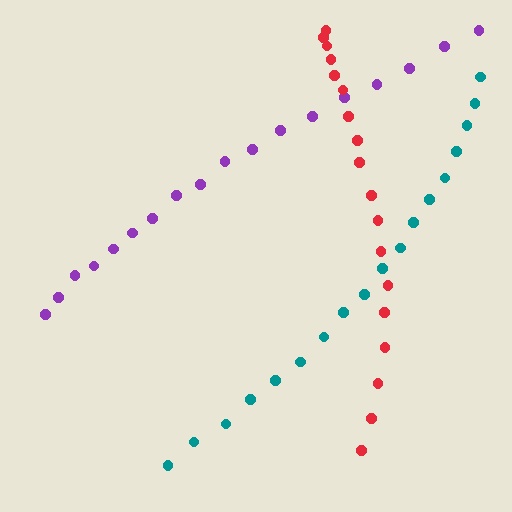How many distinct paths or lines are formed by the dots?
There are 3 distinct paths.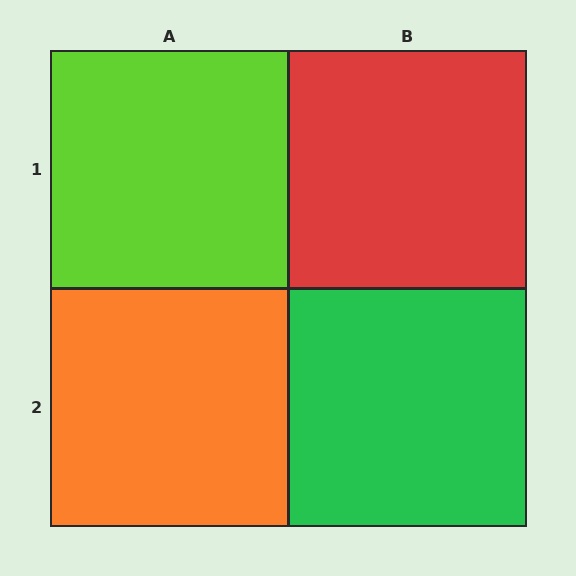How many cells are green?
1 cell is green.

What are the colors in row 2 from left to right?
Orange, green.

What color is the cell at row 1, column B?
Red.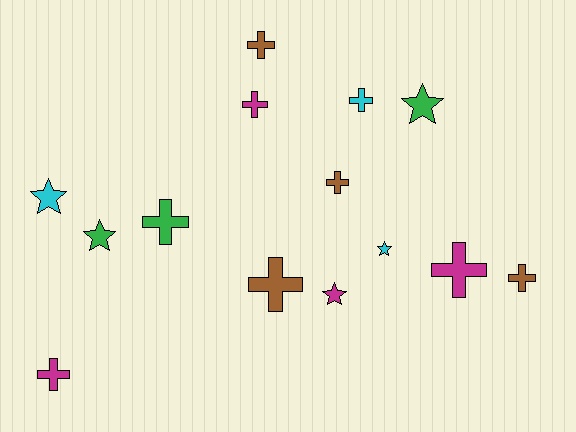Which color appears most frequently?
Magenta, with 4 objects.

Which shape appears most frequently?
Cross, with 9 objects.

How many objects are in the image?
There are 14 objects.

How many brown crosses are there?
There are 4 brown crosses.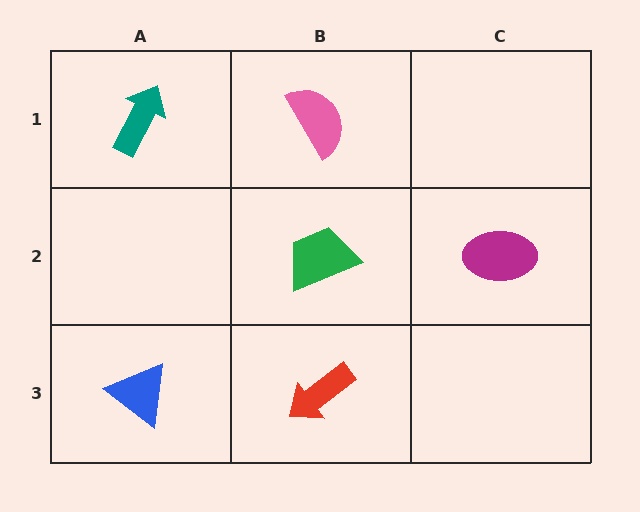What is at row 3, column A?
A blue triangle.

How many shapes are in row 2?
2 shapes.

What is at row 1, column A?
A teal arrow.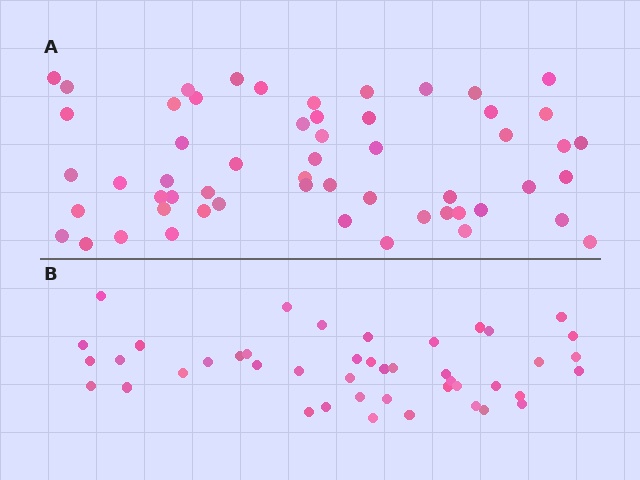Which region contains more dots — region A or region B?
Region A (the top region) has more dots.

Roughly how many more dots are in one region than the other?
Region A has roughly 12 or so more dots than region B.